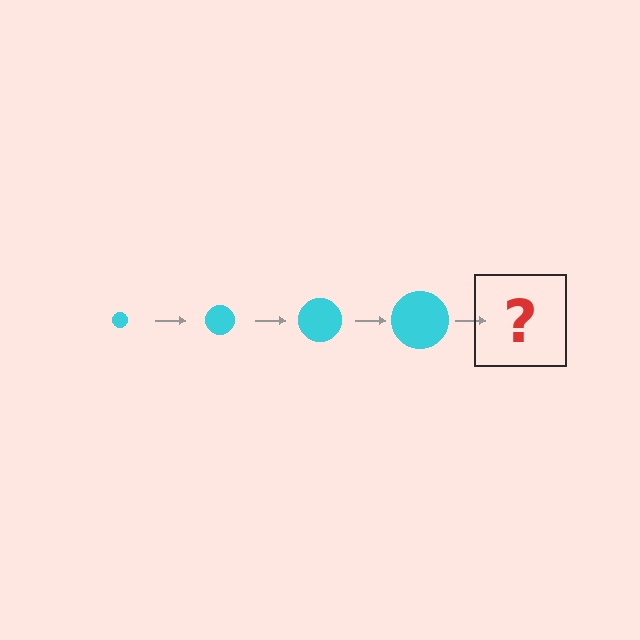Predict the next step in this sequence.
The next step is a cyan circle, larger than the previous one.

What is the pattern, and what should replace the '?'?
The pattern is that the circle gets progressively larger each step. The '?' should be a cyan circle, larger than the previous one.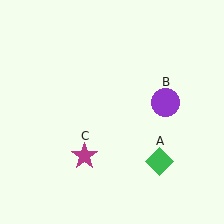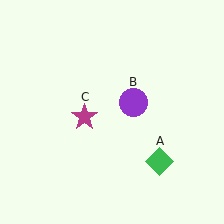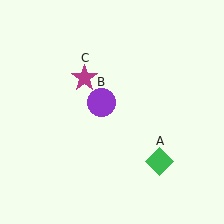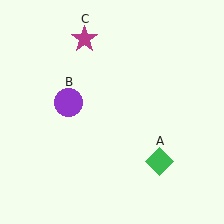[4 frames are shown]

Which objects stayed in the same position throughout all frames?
Green diamond (object A) remained stationary.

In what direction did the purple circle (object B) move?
The purple circle (object B) moved left.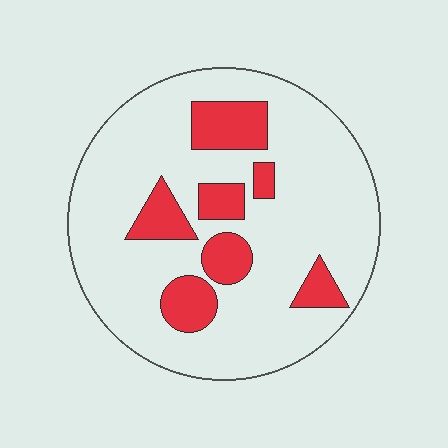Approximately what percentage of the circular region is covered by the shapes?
Approximately 20%.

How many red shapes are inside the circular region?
7.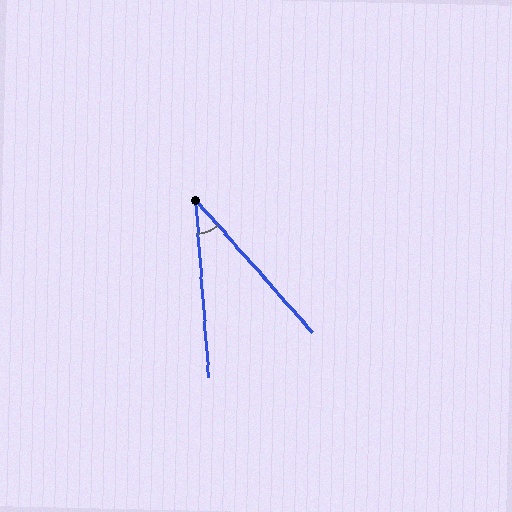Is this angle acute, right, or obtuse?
It is acute.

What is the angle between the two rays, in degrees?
Approximately 37 degrees.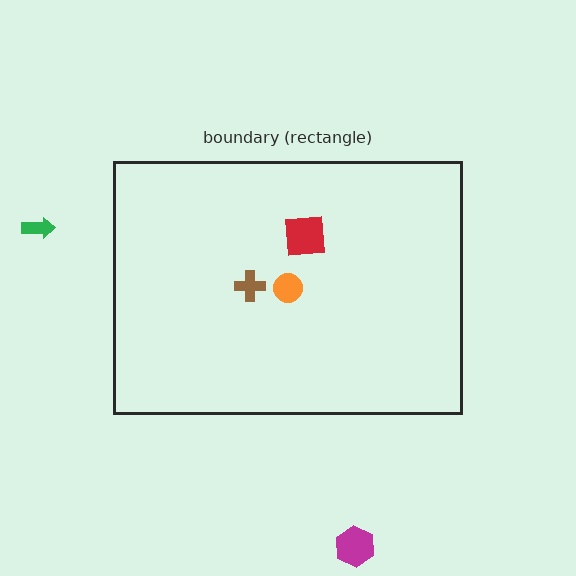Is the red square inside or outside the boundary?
Inside.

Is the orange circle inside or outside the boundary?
Inside.